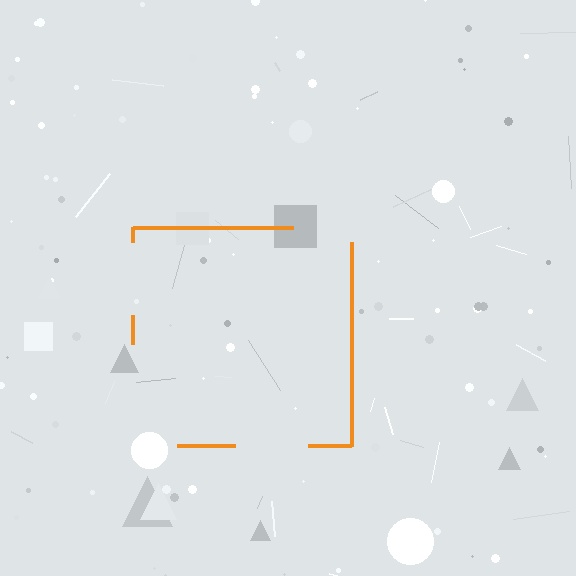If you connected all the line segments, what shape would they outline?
They would outline a square.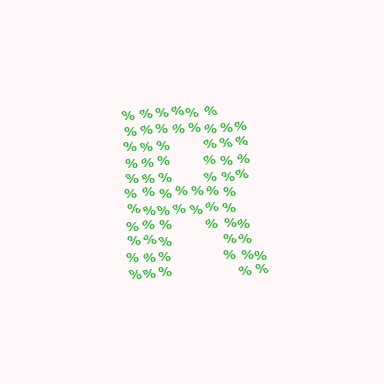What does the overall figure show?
The overall figure shows the letter R.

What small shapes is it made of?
It is made of small percent signs.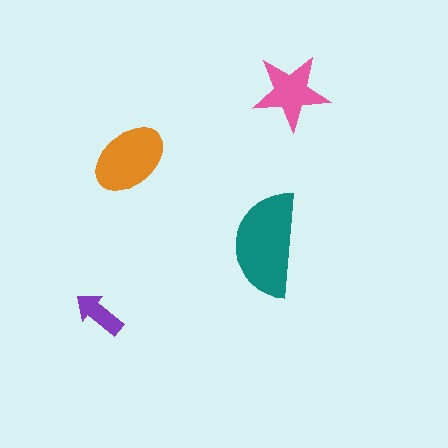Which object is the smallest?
The purple arrow.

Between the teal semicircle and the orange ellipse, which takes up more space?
The teal semicircle.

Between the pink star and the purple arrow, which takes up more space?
The pink star.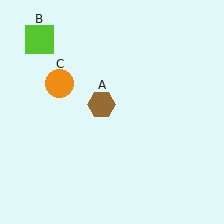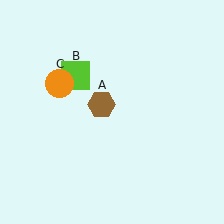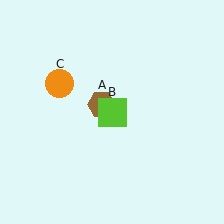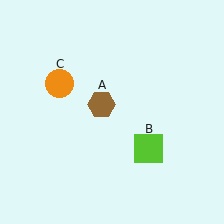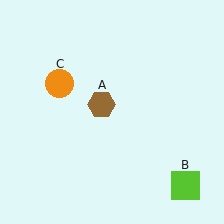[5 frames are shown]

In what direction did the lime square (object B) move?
The lime square (object B) moved down and to the right.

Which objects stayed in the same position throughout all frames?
Brown hexagon (object A) and orange circle (object C) remained stationary.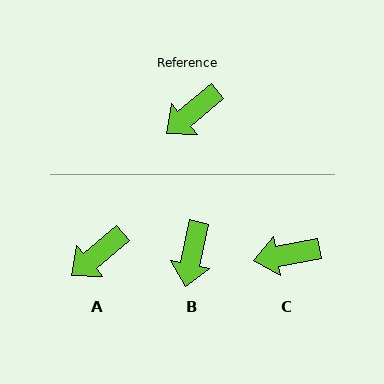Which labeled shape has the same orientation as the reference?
A.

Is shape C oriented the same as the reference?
No, it is off by about 30 degrees.